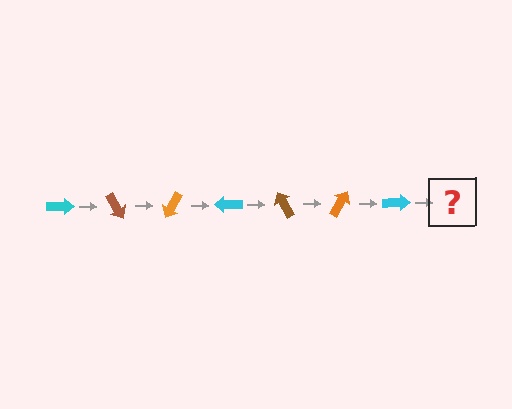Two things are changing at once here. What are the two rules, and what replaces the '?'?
The two rules are that it rotates 60 degrees each step and the color cycles through cyan, brown, and orange. The '?' should be a brown arrow, rotated 420 degrees from the start.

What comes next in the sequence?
The next element should be a brown arrow, rotated 420 degrees from the start.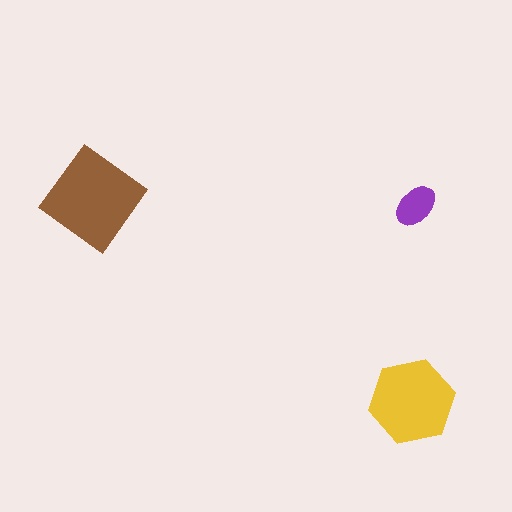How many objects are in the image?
There are 3 objects in the image.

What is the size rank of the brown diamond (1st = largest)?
1st.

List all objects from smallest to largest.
The purple ellipse, the yellow hexagon, the brown diamond.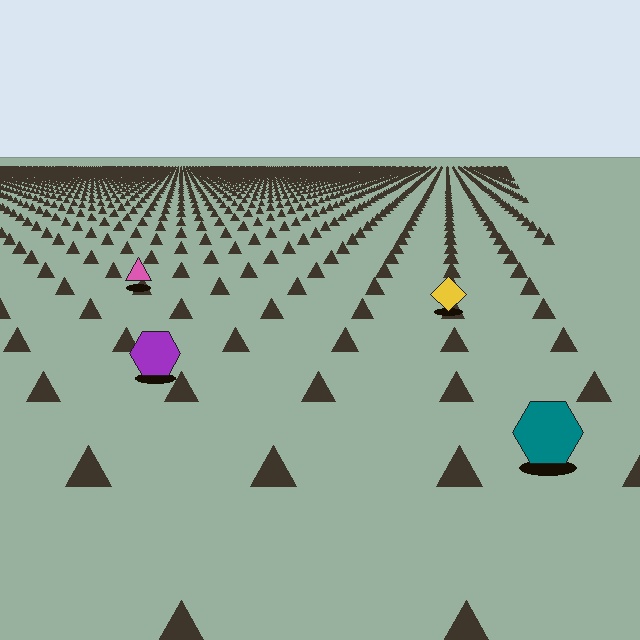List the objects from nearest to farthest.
From nearest to farthest: the teal hexagon, the purple hexagon, the yellow diamond, the pink triangle.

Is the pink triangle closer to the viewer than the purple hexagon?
No. The purple hexagon is closer — you can tell from the texture gradient: the ground texture is coarser near it.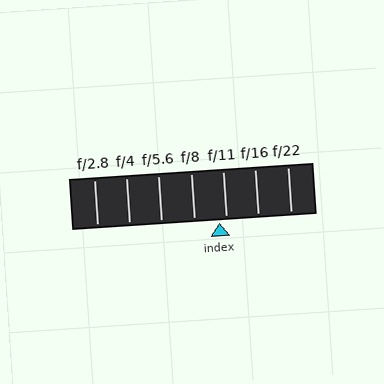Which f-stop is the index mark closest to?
The index mark is closest to f/11.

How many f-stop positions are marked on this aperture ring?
There are 7 f-stop positions marked.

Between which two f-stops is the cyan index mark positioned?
The index mark is between f/8 and f/11.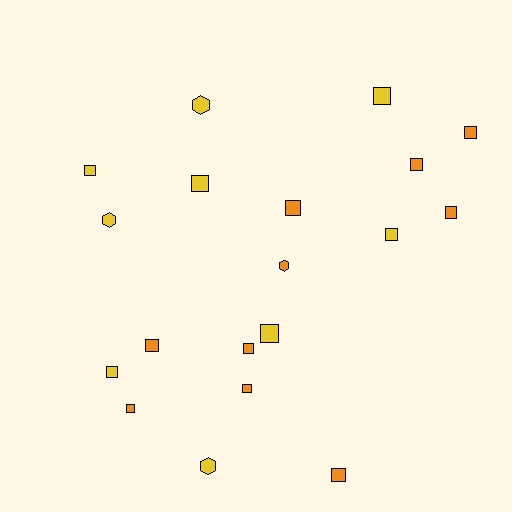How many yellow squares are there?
There are 6 yellow squares.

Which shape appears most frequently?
Square, with 15 objects.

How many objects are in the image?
There are 19 objects.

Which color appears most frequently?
Orange, with 10 objects.